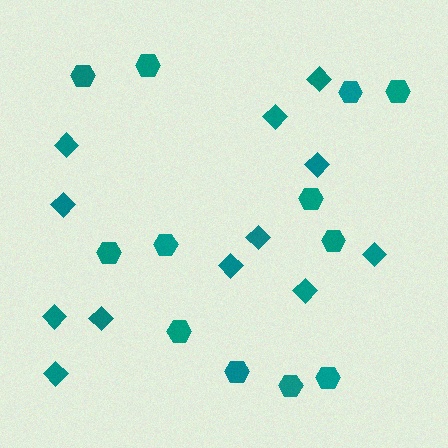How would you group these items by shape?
There are 2 groups: one group of hexagons (12) and one group of diamonds (12).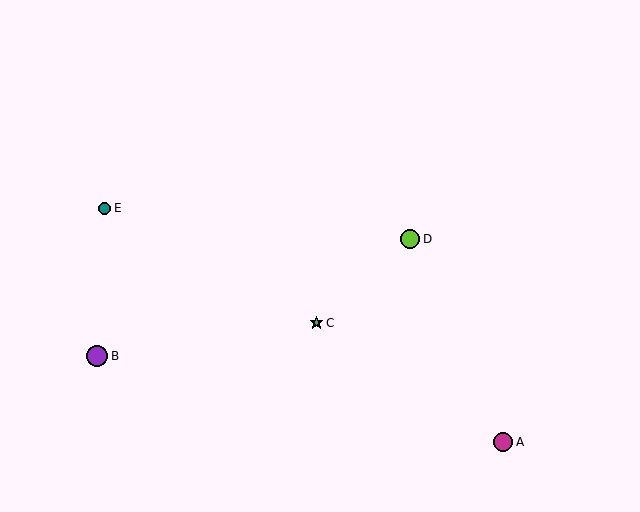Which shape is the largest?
The purple circle (labeled B) is the largest.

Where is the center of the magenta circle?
The center of the magenta circle is at (503, 442).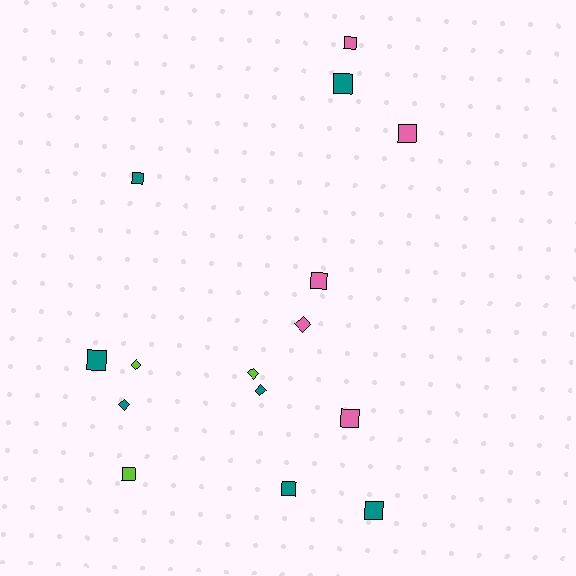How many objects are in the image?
There are 15 objects.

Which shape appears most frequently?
Square, with 10 objects.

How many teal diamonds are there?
There are 2 teal diamonds.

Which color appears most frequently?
Teal, with 7 objects.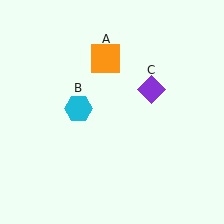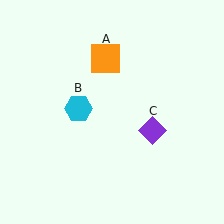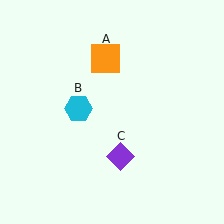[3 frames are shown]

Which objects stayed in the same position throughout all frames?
Orange square (object A) and cyan hexagon (object B) remained stationary.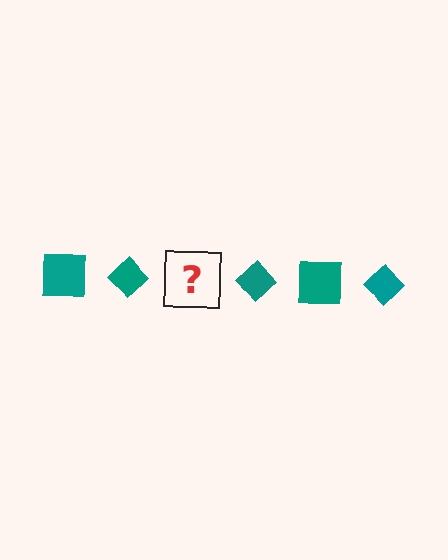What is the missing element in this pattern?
The missing element is a teal square.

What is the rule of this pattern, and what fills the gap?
The rule is that the pattern cycles through square, diamond shapes in teal. The gap should be filled with a teal square.